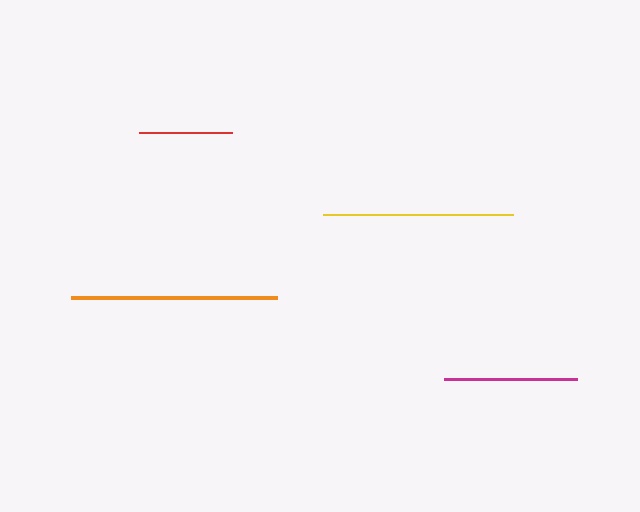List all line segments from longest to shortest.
From longest to shortest: orange, yellow, magenta, red.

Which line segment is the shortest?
The red line is the shortest at approximately 93 pixels.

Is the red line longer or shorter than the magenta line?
The magenta line is longer than the red line.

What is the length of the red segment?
The red segment is approximately 93 pixels long.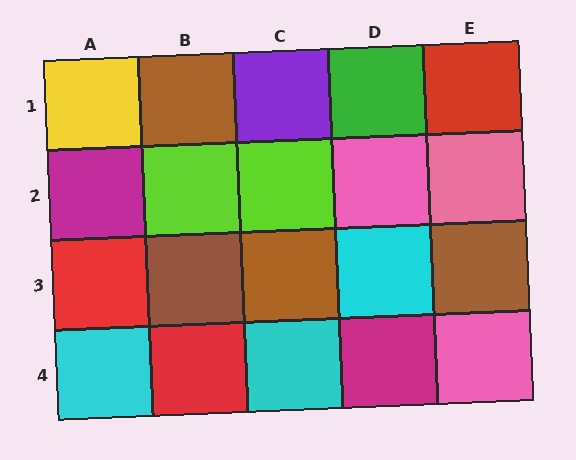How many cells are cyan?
3 cells are cyan.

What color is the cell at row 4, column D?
Magenta.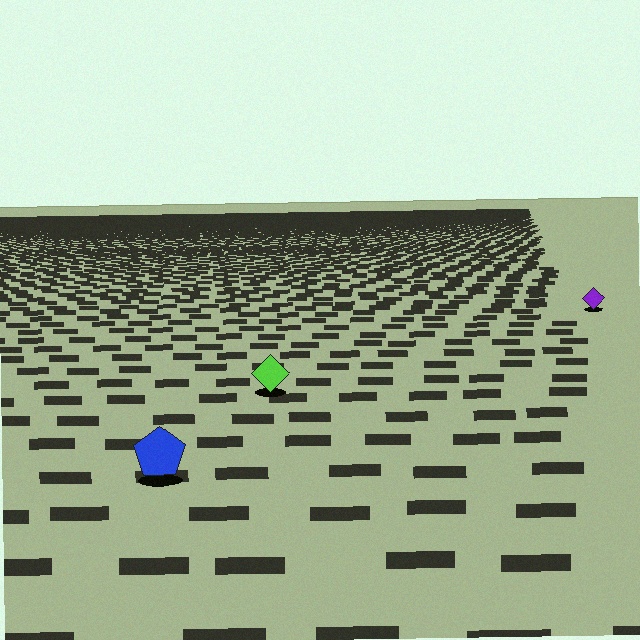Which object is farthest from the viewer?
The purple diamond is farthest from the viewer. It appears smaller and the ground texture around it is denser.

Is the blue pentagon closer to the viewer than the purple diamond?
Yes. The blue pentagon is closer — you can tell from the texture gradient: the ground texture is coarser near it.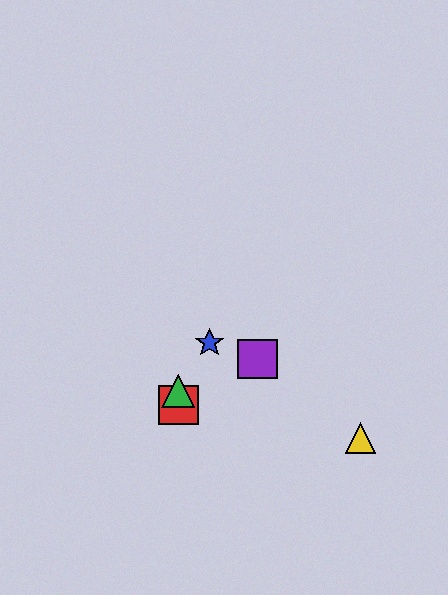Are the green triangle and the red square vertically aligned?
Yes, both are at x≈178.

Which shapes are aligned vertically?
The red square, the green triangle are aligned vertically.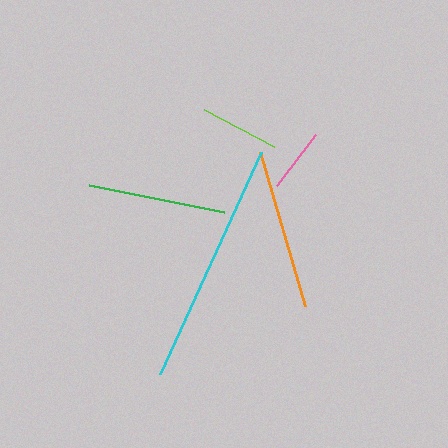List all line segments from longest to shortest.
From longest to shortest: cyan, orange, green, lime, pink.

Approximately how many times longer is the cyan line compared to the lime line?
The cyan line is approximately 3.1 times the length of the lime line.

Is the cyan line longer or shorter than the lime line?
The cyan line is longer than the lime line.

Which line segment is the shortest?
The pink line is the shortest at approximately 64 pixels.